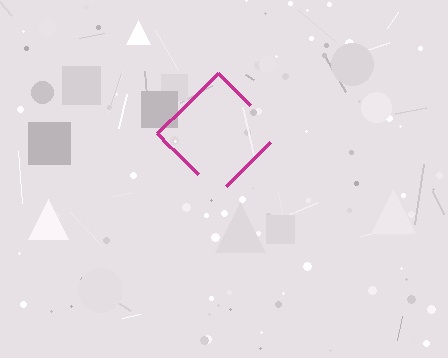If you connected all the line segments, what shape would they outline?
They would outline a diamond.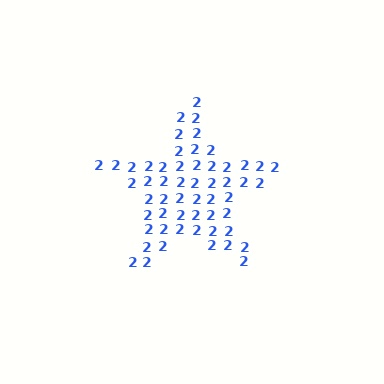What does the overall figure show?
The overall figure shows a star.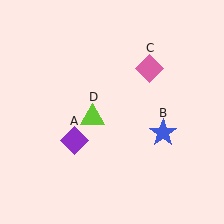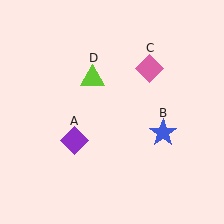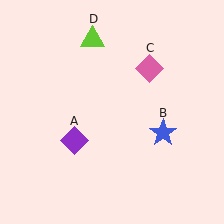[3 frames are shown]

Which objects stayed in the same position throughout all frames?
Purple diamond (object A) and blue star (object B) and pink diamond (object C) remained stationary.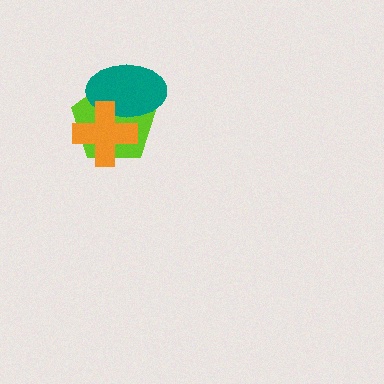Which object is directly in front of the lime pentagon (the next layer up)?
The teal ellipse is directly in front of the lime pentagon.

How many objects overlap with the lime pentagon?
2 objects overlap with the lime pentagon.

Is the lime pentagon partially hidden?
Yes, it is partially covered by another shape.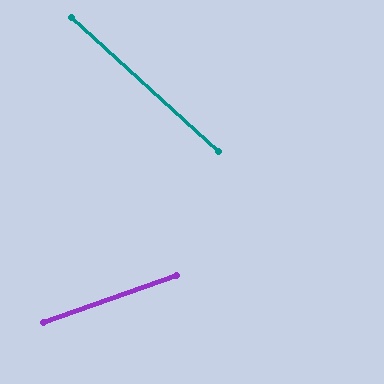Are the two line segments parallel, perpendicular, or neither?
Neither parallel nor perpendicular — they differ by about 62°.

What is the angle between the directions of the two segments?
Approximately 62 degrees.